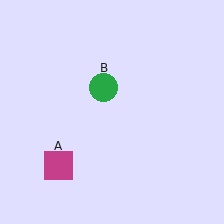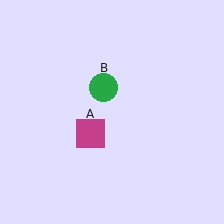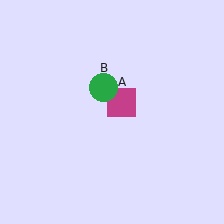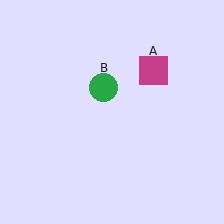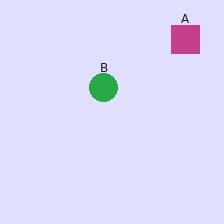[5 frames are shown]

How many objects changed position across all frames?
1 object changed position: magenta square (object A).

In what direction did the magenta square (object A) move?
The magenta square (object A) moved up and to the right.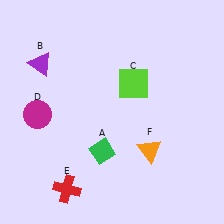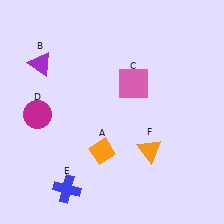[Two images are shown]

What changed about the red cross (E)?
In Image 1, E is red. In Image 2, it changed to blue.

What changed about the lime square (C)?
In Image 1, C is lime. In Image 2, it changed to pink.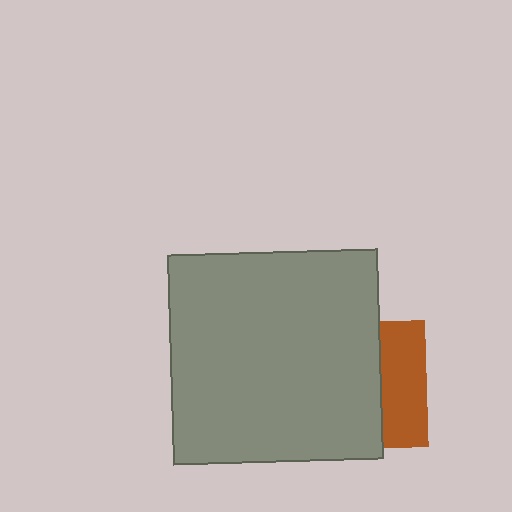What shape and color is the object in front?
The object in front is a gray square.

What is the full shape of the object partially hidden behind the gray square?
The partially hidden object is a brown square.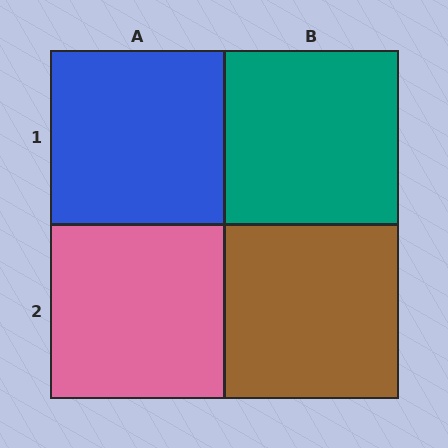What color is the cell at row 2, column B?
Brown.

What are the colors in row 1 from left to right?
Blue, teal.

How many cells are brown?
1 cell is brown.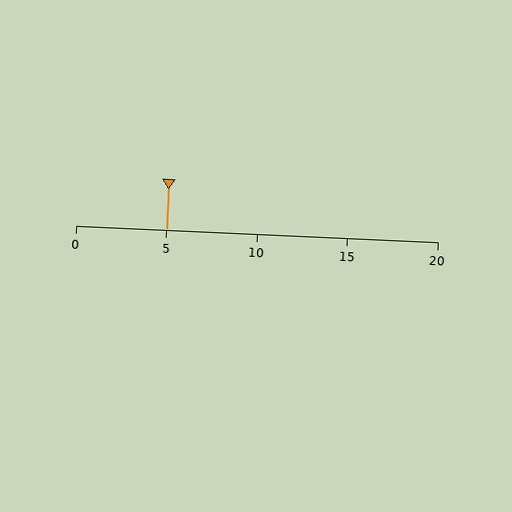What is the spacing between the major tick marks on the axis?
The major ticks are spaced 5 apart.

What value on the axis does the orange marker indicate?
The marker indicates approximately 5.